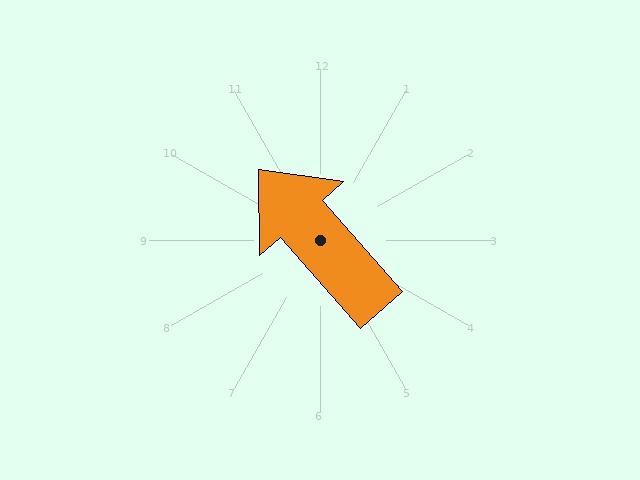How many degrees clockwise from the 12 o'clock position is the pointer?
Approximately 319 degrees.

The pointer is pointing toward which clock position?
Roughly 11 o'clock.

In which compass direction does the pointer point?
Northwest.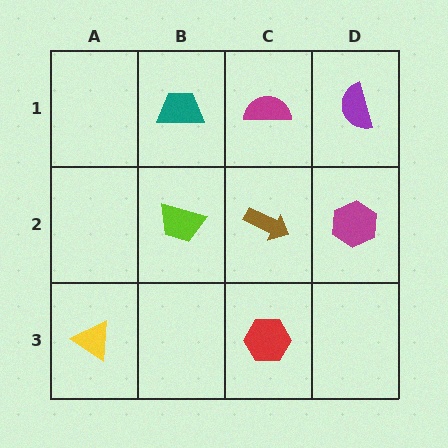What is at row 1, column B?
A teal trapezoid.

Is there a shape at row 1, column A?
No, that cell is empty.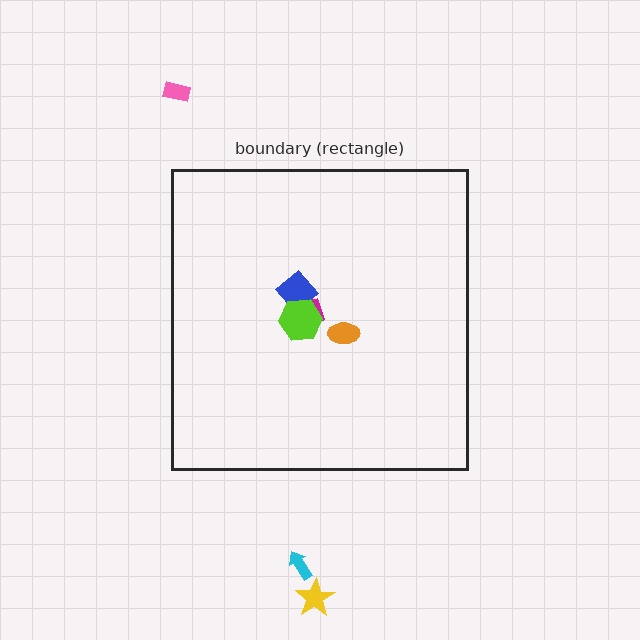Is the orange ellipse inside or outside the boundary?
Inside.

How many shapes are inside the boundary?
4 inside, 3 outside.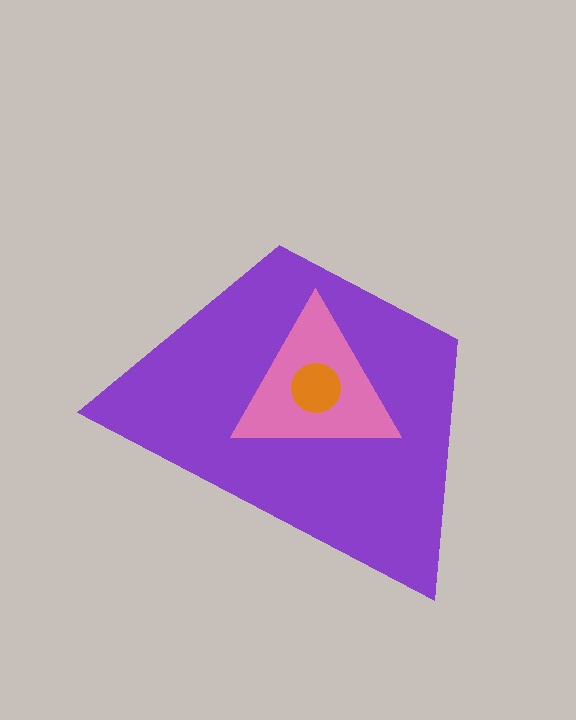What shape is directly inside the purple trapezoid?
The pink triangle.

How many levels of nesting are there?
3.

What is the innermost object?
The orange circle.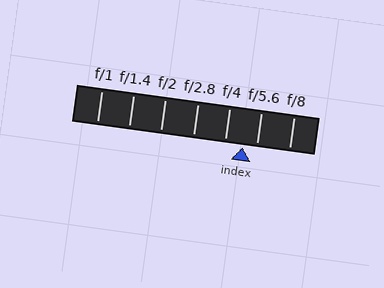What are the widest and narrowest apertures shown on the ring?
The widest aperture shown is f/1 and the narrowest is f/8.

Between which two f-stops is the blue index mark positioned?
The index mark is between f/4 and f/5.6.